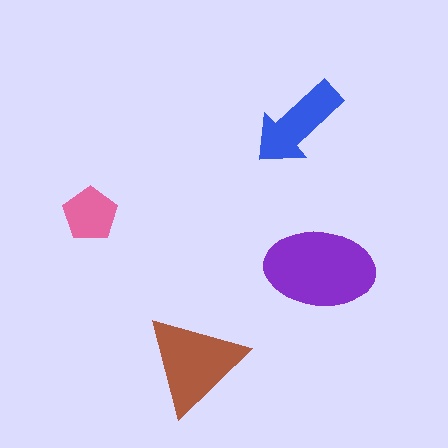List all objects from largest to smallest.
The purple ellipse, the brown triangle, the blue arrow, the pink pentagon.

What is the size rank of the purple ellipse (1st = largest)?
1st.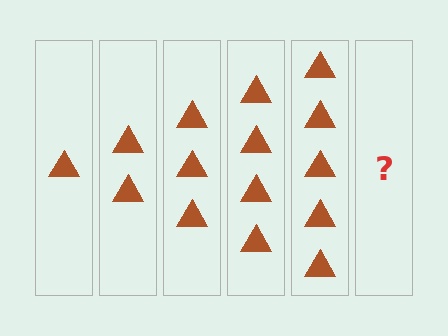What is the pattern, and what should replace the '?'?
The pattern is that each step adds one more triangle. The '?' should be 6 triangles.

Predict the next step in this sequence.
The next step is 6 triangles.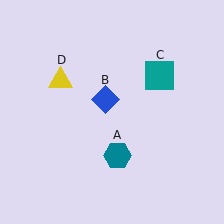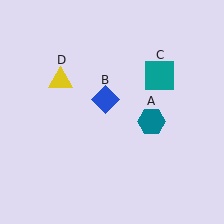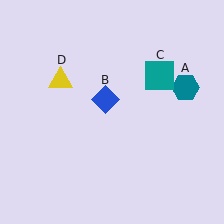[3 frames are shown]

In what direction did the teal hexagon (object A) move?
The teal hexagon (object A) moved up and to the right.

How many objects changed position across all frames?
1 object changed position: teal hexagon (object A).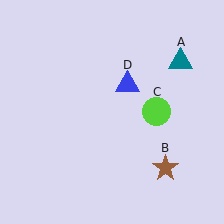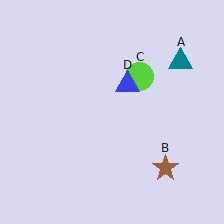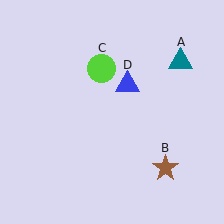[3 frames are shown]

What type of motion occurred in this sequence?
The lime circle (object C) rotated counterclockwise around the center of the scene.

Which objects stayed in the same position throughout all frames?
Teal triangle (object A) and brown star (object B) and blue triangle (object D) remained stationary.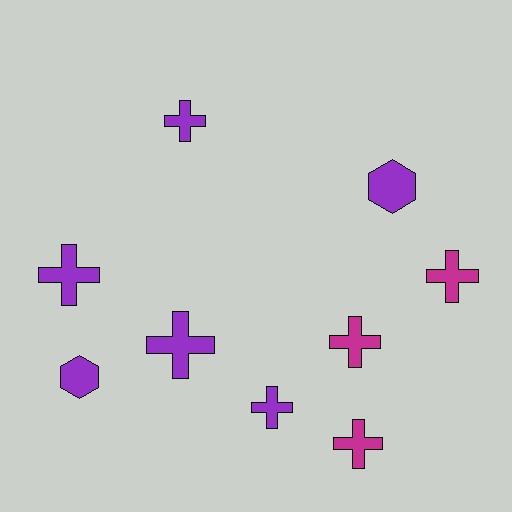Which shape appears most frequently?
Cross, with 7 objects.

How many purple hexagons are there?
There are 2 purple hexagons.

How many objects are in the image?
There are 9 objects.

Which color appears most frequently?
Purple, with 6 objects.